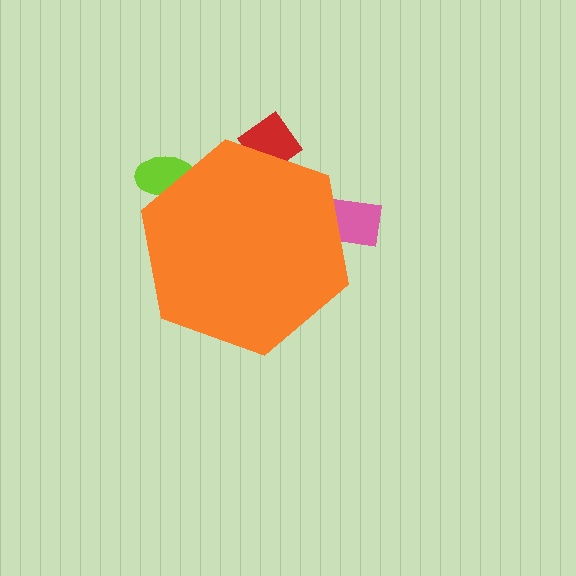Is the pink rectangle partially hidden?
Yes, the pink rectangle is partially hidden behind the orange hexagon.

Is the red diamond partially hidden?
Yes, the red diamond is partially hidden behind the orange hexagon.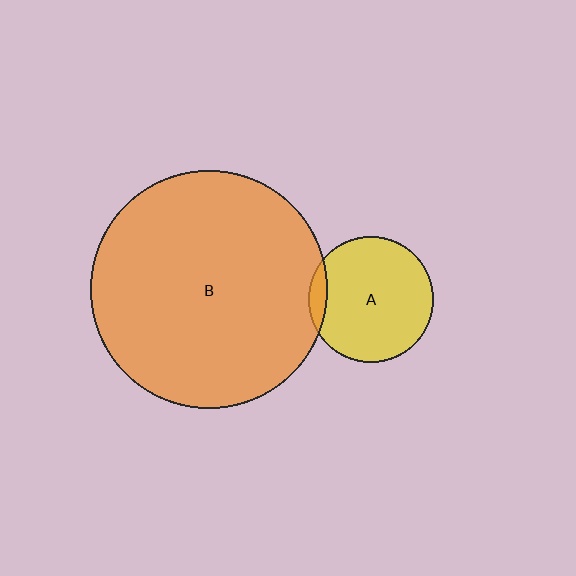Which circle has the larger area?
Circle B (orange).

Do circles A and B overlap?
Yes.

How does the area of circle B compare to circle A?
Approximately 3.6 times.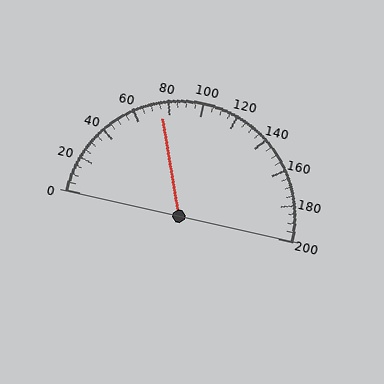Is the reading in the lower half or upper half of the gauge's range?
The reading is in the lower half of the range (0 to 200).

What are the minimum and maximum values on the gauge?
The gauge ranges from 0 to 200.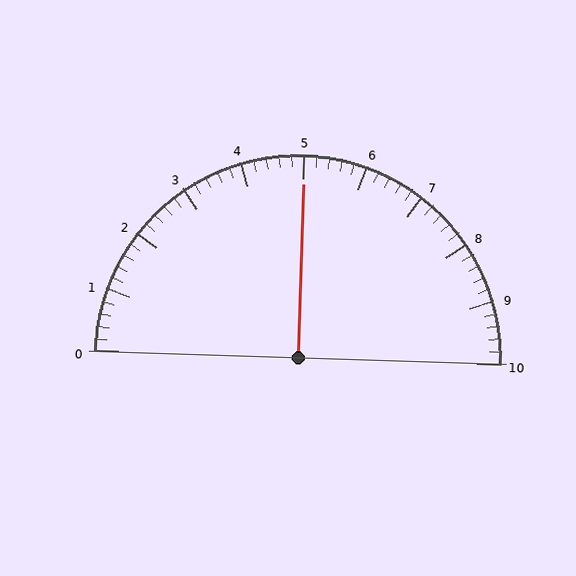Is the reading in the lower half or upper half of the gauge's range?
The reading is in the upper half of the range (0 to 10).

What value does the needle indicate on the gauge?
The needle indicates approximately 5.0.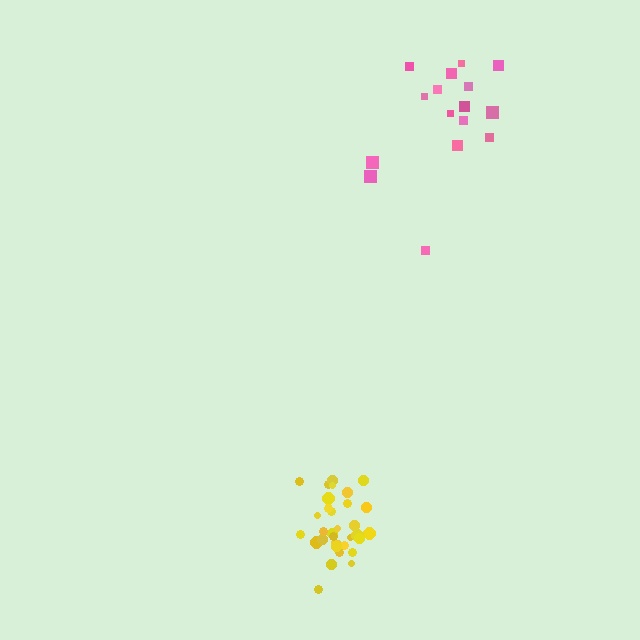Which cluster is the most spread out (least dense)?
Pink.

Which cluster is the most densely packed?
Yellow.